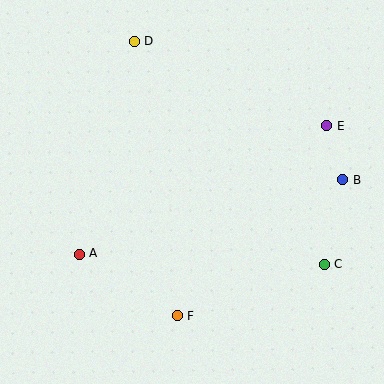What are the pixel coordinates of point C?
Point C is at (324, 264).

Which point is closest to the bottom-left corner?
Point A is closest to the bottom-left corner.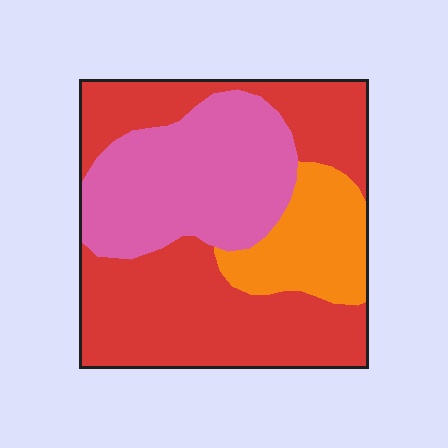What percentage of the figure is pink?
Pink covers around 30% of the figure.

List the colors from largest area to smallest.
From largest to smallest: red, pink, orange.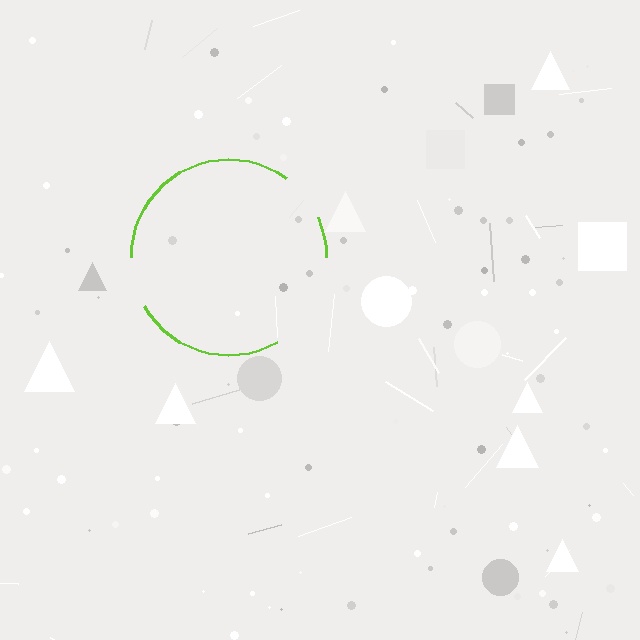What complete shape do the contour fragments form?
The contour fragments form a circle.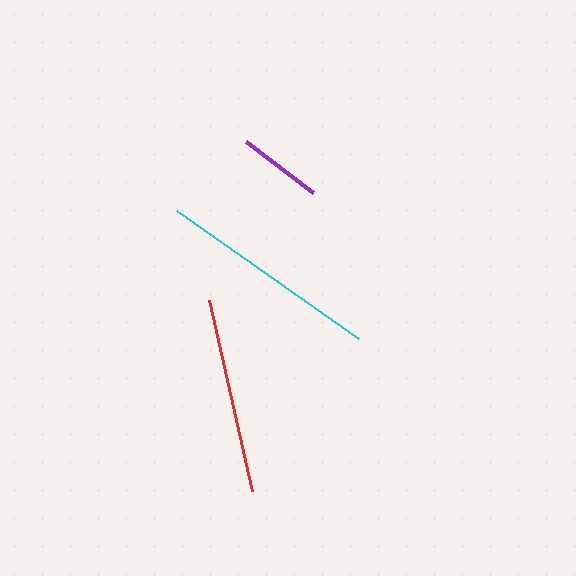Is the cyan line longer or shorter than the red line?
The cyan line is longer than the red line.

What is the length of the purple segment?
The purple segment is approximately 85 pixels long.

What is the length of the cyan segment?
The cyan segment is approximately 223 pixels long.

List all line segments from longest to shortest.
From longest to shortest: cyan, red, purple.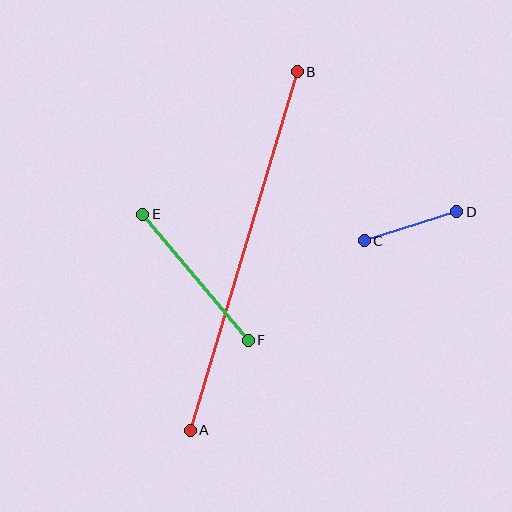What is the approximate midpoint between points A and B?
The midpoint is at approximately (244, 251) pixels.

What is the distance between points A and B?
The distance is approximately 374 pixels.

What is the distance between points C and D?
The distance is approximately 97 pixels.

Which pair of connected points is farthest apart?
Points A and B are farthest apart.